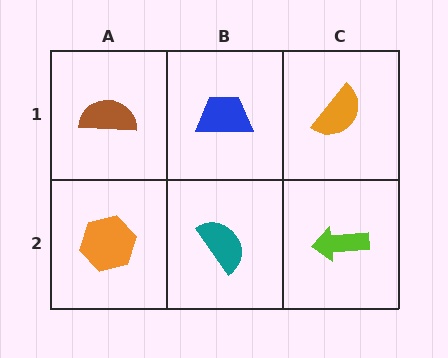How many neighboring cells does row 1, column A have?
2.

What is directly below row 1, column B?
A teal semicircle.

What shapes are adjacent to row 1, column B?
A teal semicircle (row 2, column B), a brown semicircle (row 1, column A), an orange semicircle (row 1, column C).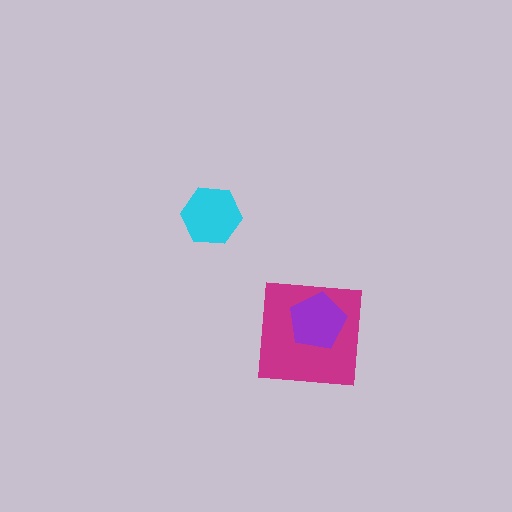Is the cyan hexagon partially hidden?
No, no other shape covers it.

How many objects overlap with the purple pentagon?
1 object overlaps with the purple pentagon.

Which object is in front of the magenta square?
The purple pentagon is in front of the magenta square.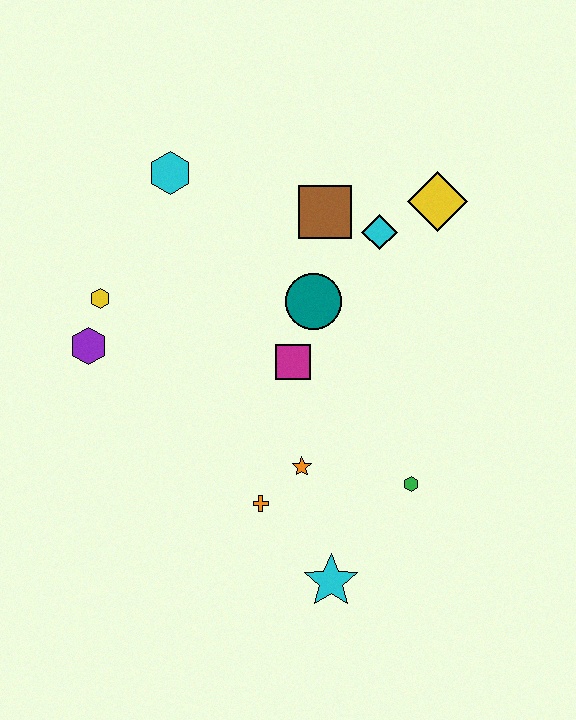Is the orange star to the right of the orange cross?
Yes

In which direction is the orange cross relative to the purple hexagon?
The orange cross is to the right of the purple hexagon.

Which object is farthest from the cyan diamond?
The cyan star is farthest from the cyan diamond.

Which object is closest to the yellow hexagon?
The purple hexagon is closest to the yellow hexagon.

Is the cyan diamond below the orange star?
No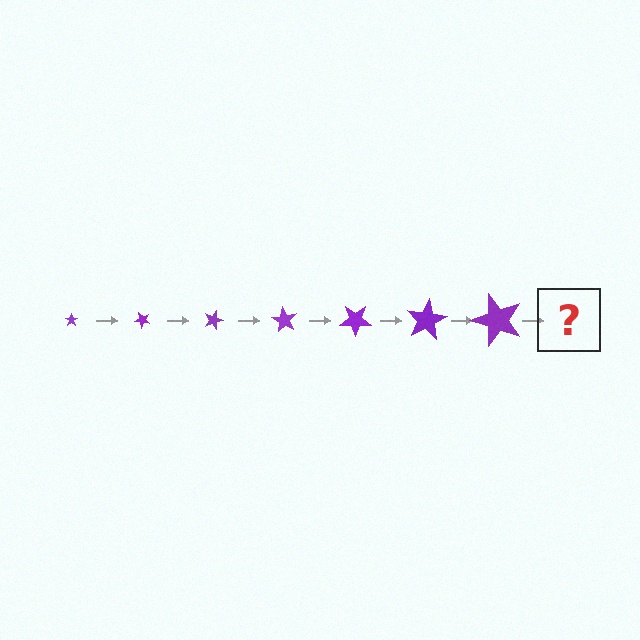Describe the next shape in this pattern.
It should be a star, larger than the previous one and rotated 315 degrees from the start.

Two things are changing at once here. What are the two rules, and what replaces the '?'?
The two rules are that the star grows larger each step and it rotates 45 degrees each step. The '?' should be a star, larger than the previous one and rotated 315 degrees from the start.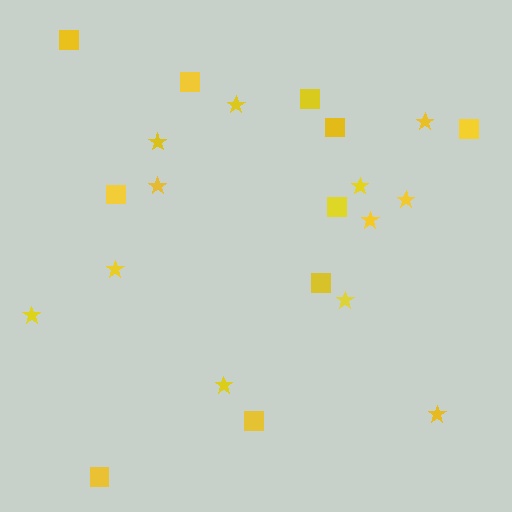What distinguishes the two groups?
There are 2 groups: one group of stars (12) and one group of squares (10).